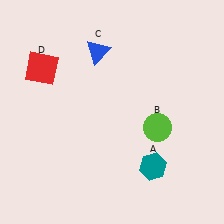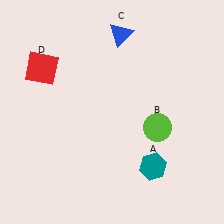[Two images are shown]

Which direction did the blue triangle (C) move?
The blue triangle (C) moved right.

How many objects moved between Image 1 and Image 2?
1 object moved between the two images.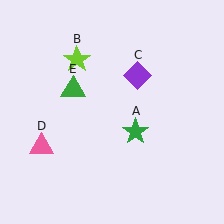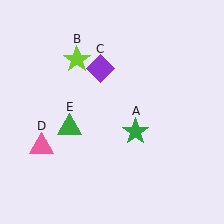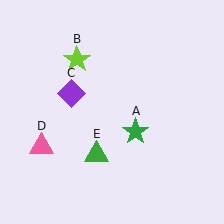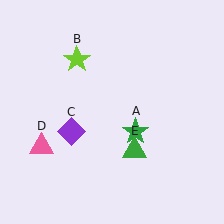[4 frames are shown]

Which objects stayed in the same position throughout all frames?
Green star (object A) and lime star (object B) and pink triangle (object D) remained stationary.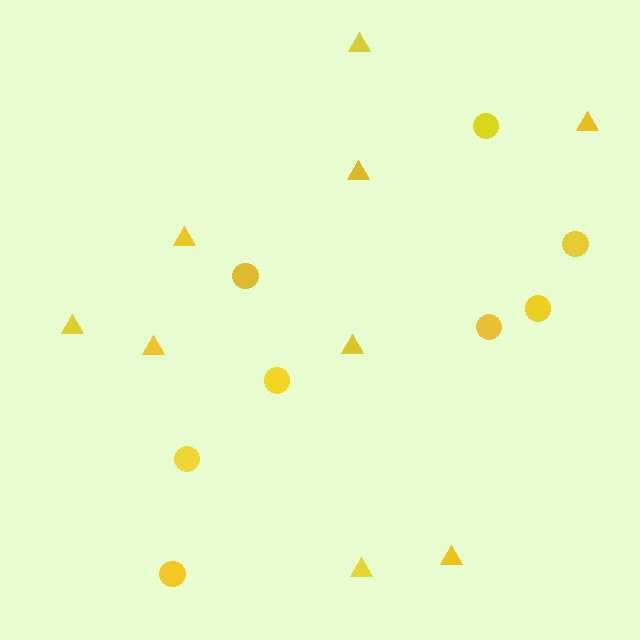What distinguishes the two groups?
There are 2 groups: one group of circles (8) and one group of triangles (9).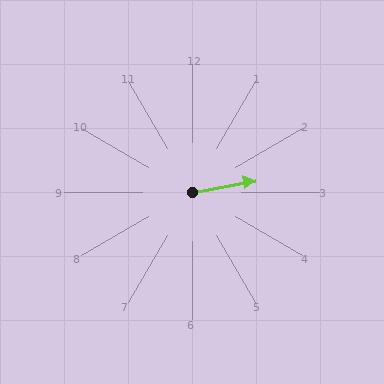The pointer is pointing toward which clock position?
Roughly 3 o'clock.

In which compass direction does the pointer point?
East.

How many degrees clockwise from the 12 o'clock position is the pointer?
Approximately 79 degrees.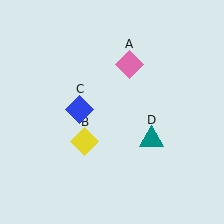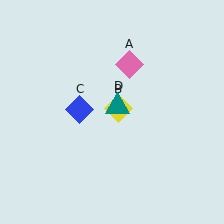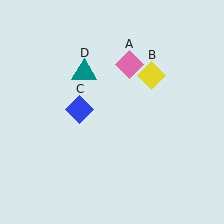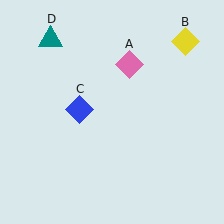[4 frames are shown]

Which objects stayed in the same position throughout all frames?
Pink diamond (object A) and blue diamond (object C) remained stationary.